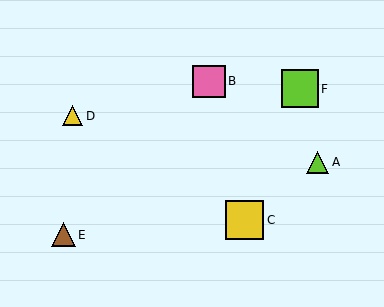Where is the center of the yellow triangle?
The center of the yellow triangle is at (73, 116).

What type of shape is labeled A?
Shape A is a lime triangle.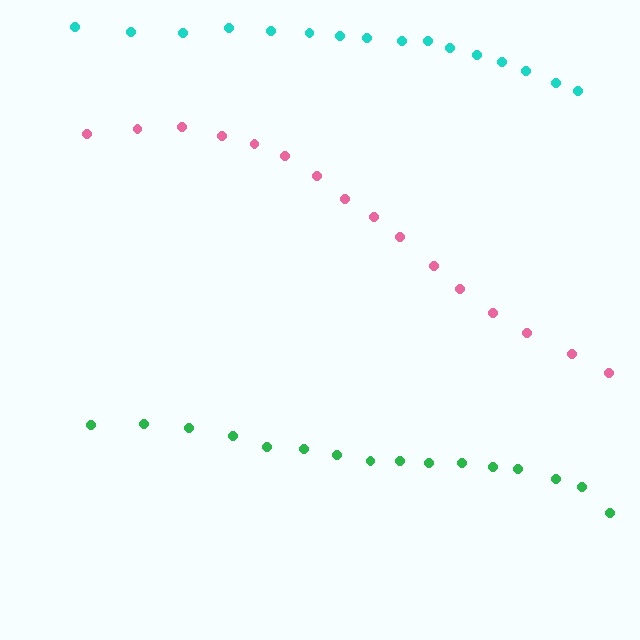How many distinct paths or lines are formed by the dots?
There are 3 distinct paths.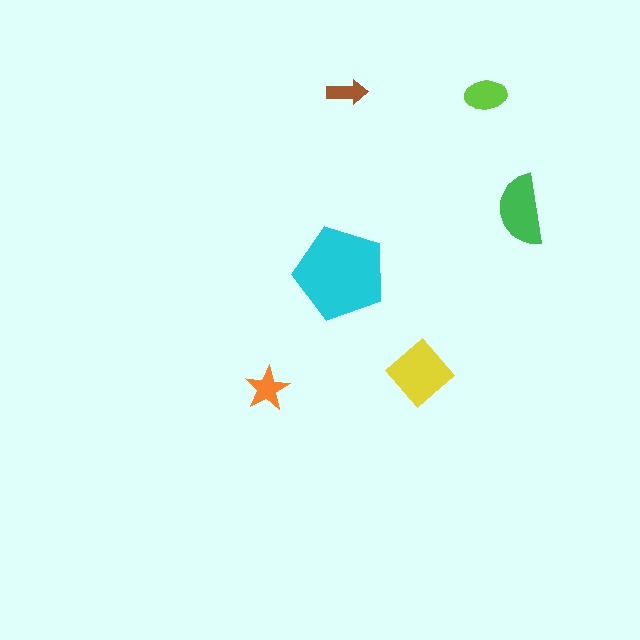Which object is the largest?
The cyan pentagon.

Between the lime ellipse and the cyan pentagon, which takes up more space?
The cyan pentagon.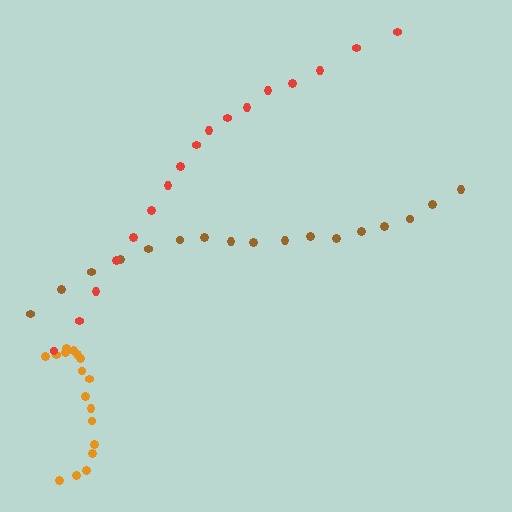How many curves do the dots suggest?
There are 3 distinct paths.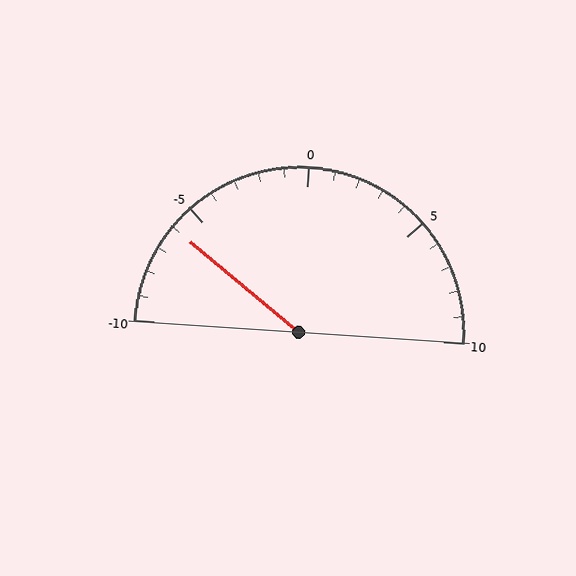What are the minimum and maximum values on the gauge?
The gauge ranges from -10 to 10.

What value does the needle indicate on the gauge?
The needle indicates approximately -6.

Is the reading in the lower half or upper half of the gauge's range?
The reading is in the lower half of the range (-10 to 10).